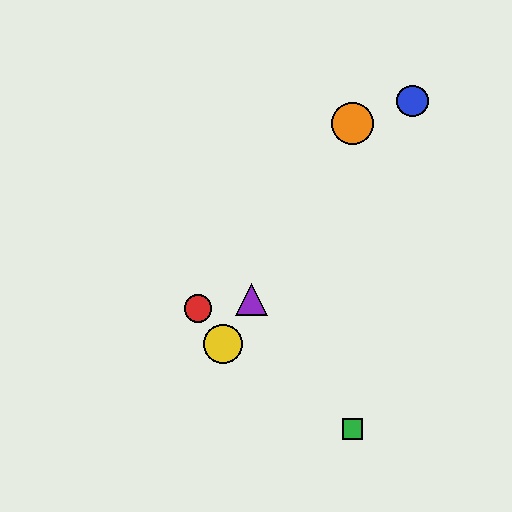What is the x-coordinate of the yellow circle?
The yellow circle is at x≈223.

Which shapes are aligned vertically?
The green square, the orange circle are aligned vertically.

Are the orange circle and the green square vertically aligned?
Yes, both are at x≈352.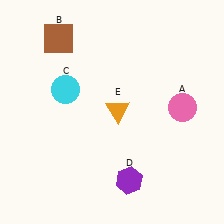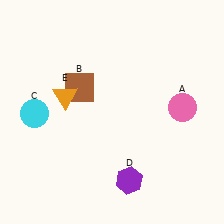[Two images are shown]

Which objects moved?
The objects that moved are: the brown square (B), the cyan circle (C), the orange triangle (E).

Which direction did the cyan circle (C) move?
The cyan circle (C) moved left.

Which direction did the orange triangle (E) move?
The orange triangle (E) moved left.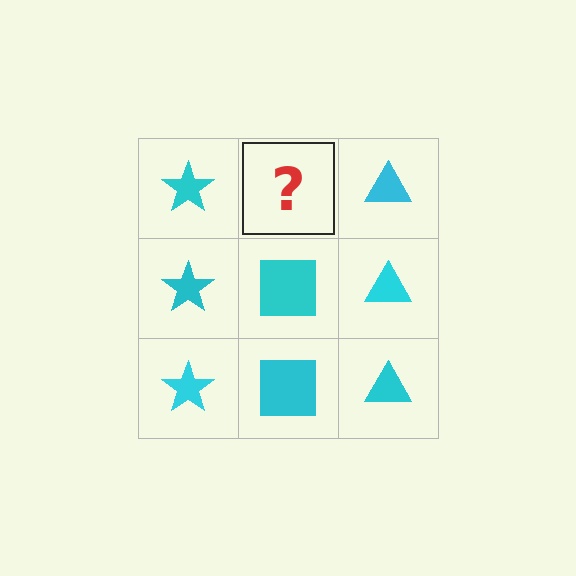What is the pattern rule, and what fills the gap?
The rule is that each column has a consistent shape. The gap should be filled with a cyan square.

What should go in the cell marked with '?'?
The missing cell should contain a cyan square.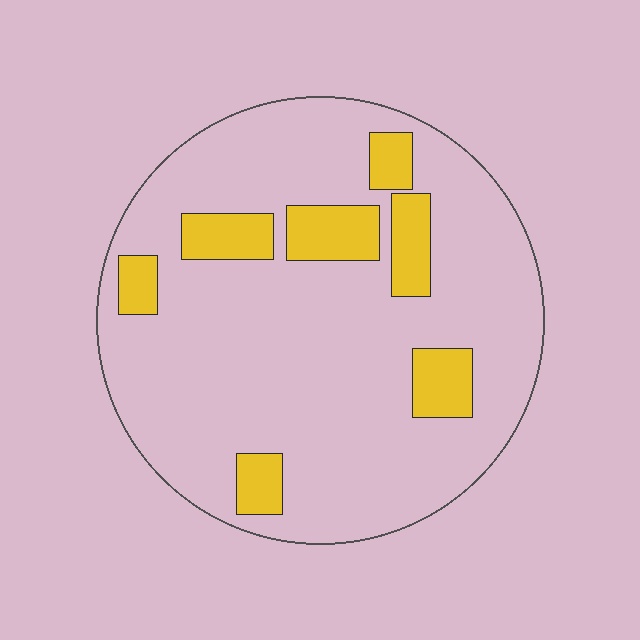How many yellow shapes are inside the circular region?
7.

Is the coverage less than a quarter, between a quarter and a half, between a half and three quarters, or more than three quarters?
Less than a quarter.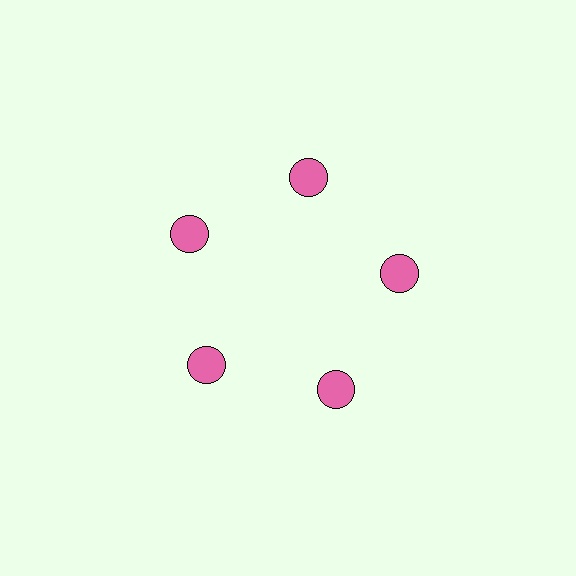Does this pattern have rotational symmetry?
Yes, this pattern has 5-fold rotational symmetry. It looks the same after rotating 72 degrees around the center.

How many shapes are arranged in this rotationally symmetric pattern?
There are 5 shapes, arranged in 5 groups of 1.